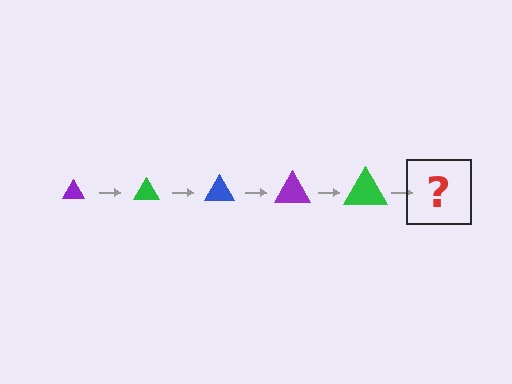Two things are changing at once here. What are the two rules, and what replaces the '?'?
The two rules are that the triangle grows larger each step and the color cycles through purple, green, and blue. The '?' should be a blue triangle, larger than the previous one.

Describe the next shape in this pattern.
It should be a blue triangle, larger than the previous one.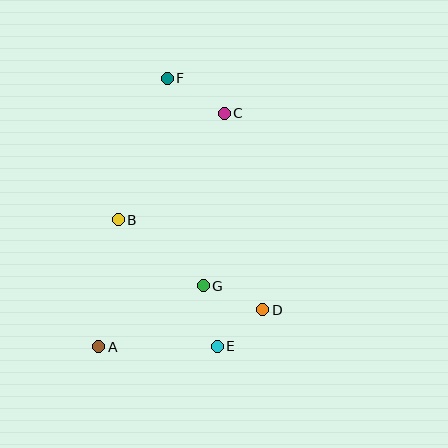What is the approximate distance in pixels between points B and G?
The distance between B and G is approximately 108 pixels.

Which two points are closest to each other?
Points D and E are closest to each other.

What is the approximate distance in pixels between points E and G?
The distance between E and G is approximately 62 pixels.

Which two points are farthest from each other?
Points A and F are farthest from each other.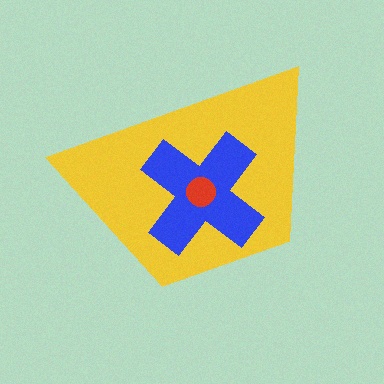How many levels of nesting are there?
3.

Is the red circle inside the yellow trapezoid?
Yes.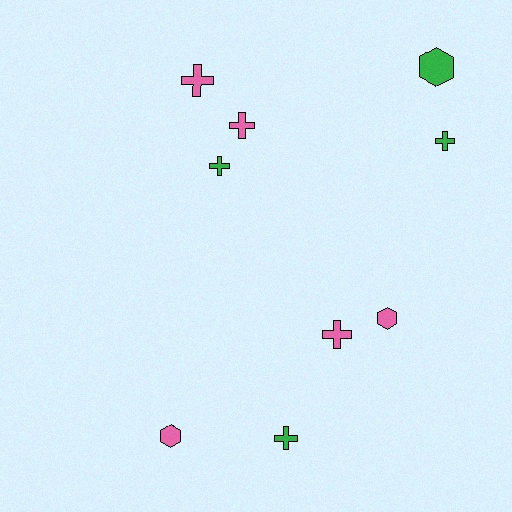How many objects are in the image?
There are 9 objects.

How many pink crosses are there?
There are 3 pink crosses.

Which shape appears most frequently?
Cross, with 6 objects.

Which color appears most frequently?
Pink, with 5 objects.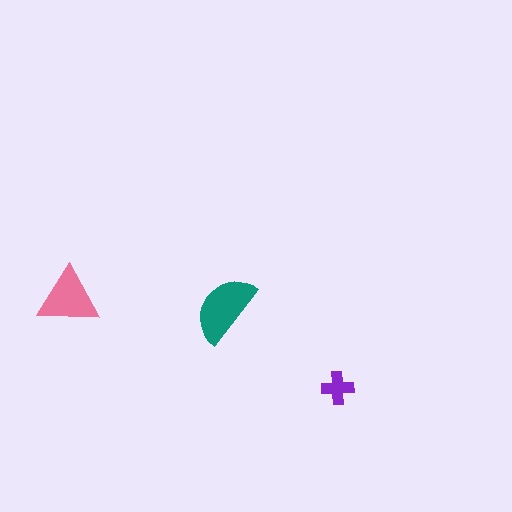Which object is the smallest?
The purple cross.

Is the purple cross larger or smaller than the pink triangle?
Smaller.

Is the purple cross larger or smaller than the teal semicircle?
Smaller.